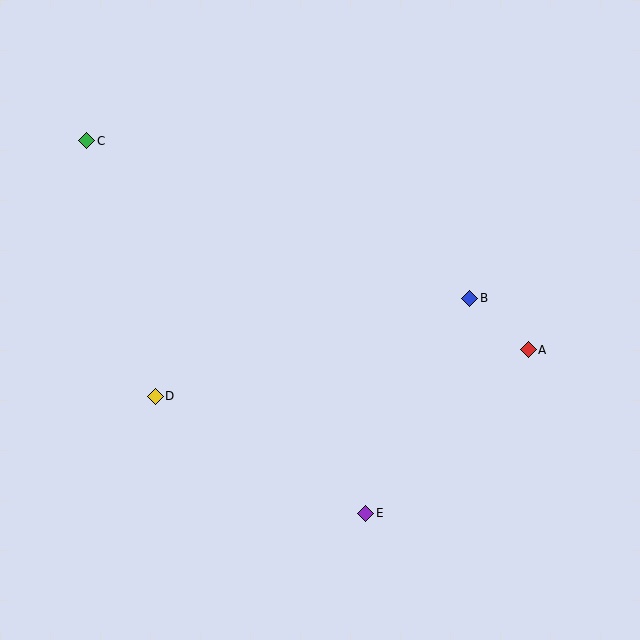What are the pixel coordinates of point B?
Point B is at (470, 298).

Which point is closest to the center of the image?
Point B at (470, 298) is closest to the center.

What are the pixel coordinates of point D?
Point D is at (155, 396).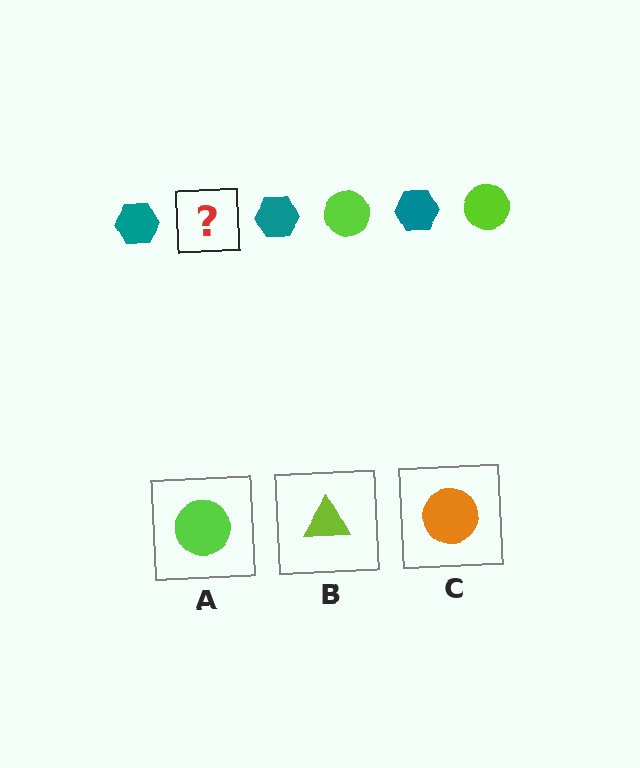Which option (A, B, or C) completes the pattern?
A.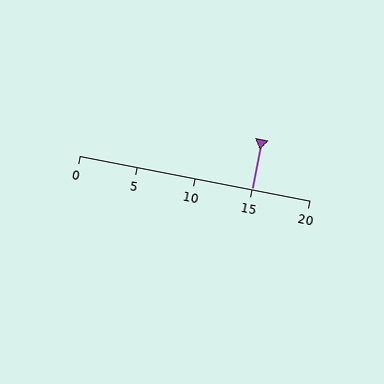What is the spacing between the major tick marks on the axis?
The major ticks are spaced 5 apart.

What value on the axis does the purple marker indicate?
The marker indicates approximately 15.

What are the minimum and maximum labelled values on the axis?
The axis runs from 0 to 20.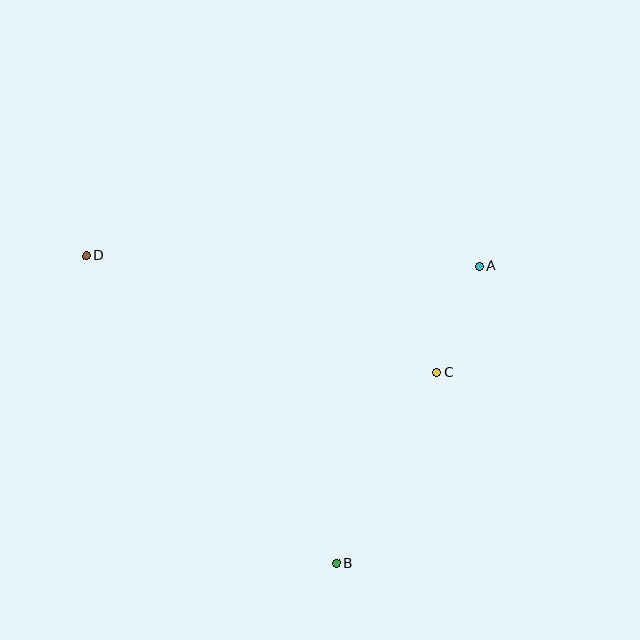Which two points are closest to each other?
Points A and C are closest to each other.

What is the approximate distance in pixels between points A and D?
The distance between A and D is approximately 394 pixels.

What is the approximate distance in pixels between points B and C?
The distance between B and C is approximately 216 pixels.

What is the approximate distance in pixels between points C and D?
The distance between C and D is approximately 369 pixels.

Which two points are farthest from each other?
Points B and D are farthest from each other.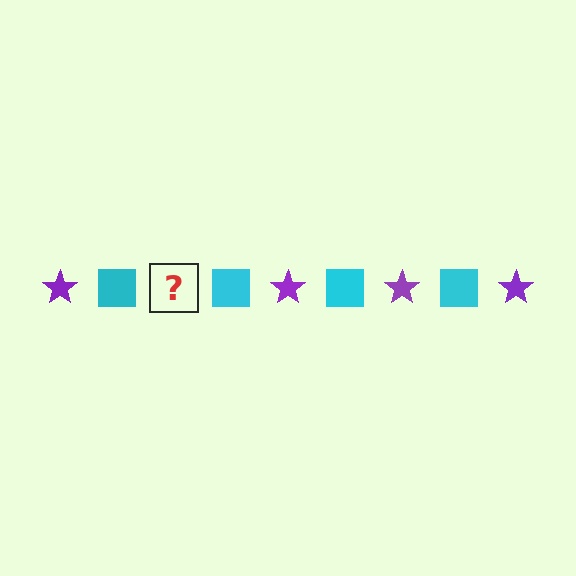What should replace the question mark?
The question mark should be replaced with a purple star.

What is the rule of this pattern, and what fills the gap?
The rule is that the pattern alternates between purple star and cyan square. The gap should be filled with a purple star.